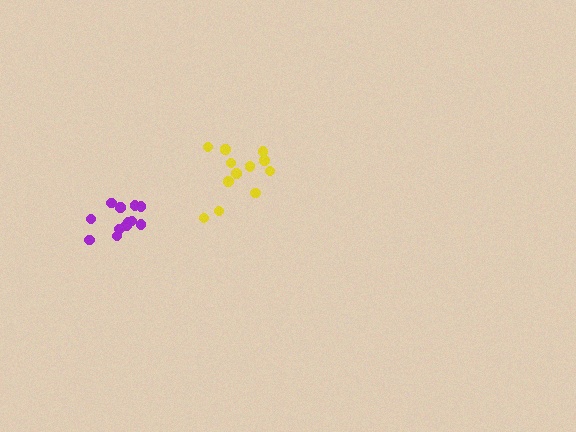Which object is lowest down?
The purple cluster is bottommost.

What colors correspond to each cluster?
The clusters are colored: yellow, purple.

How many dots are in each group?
Group 1: 12 dots, Group 2: 12 dots (24 total).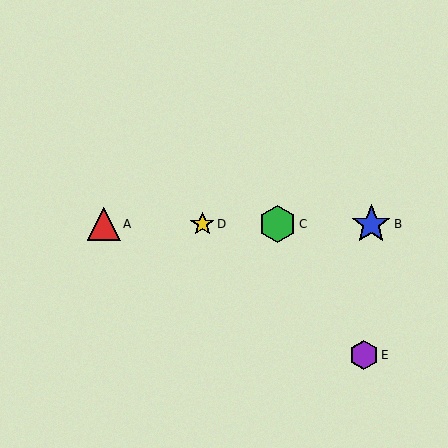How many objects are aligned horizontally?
4 objects (A, B, C, D) are aligned horizontally.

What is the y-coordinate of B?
Object B is at y≈224.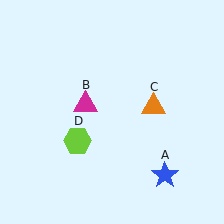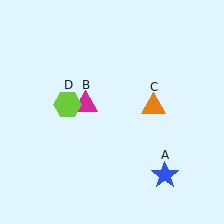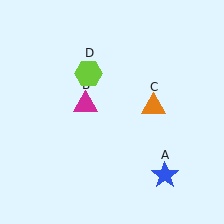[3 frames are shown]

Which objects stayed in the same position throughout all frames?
Blue star (object A) and magenta triangle (object B) and orange triangle (object C) remained stationary.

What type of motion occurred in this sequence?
The lime hexagon (object D) rotated clockwise around the center of the scene.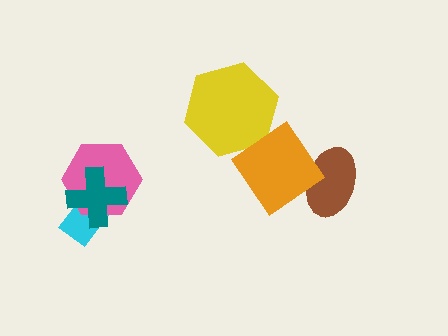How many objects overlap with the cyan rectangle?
2 objects overlap with the cyan rectangle.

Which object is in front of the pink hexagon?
The teal cross is in front of the pink hexagon.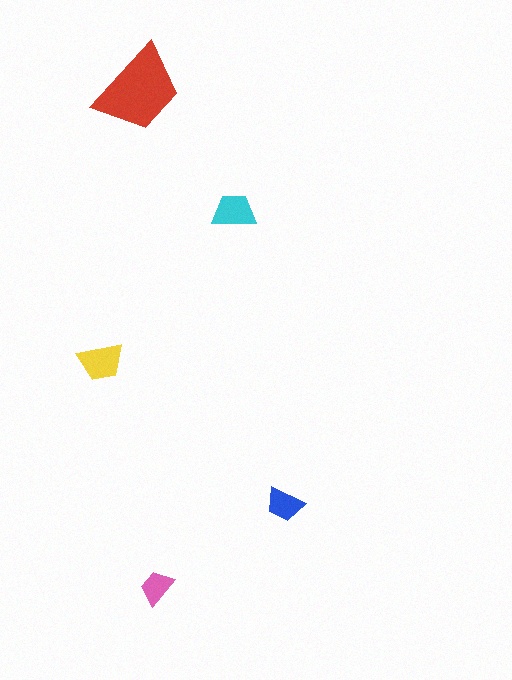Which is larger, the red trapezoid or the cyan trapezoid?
The red one.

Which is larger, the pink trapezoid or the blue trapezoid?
The blue one.